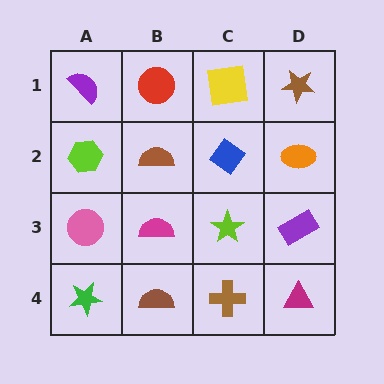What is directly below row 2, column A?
A pink circle.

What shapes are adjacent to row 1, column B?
A brown semicircle (row 2, column B), a purple semicircle (row 1, column A), a yellow square (row 1, column C).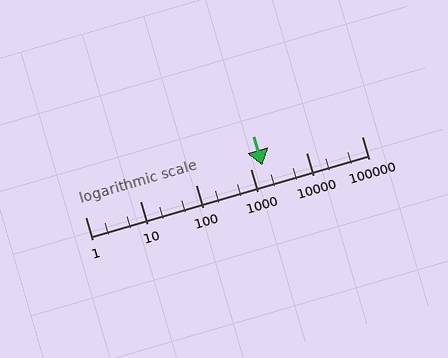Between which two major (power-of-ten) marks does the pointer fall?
The pointer is between 1000 and 10000.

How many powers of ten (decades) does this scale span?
The scale spans 5 decades, from 1 to 100000.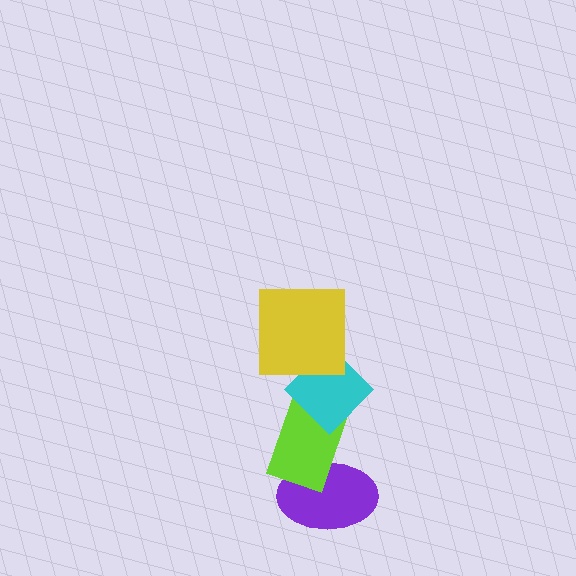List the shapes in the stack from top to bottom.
From top to bottom: the yellow square, the cyan diamond, the lime rectangle, the purple ellipse.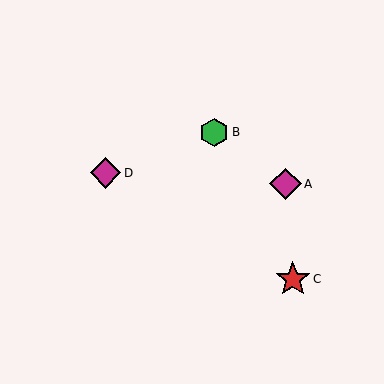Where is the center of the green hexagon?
The center of the green hexagon is at (214, 132).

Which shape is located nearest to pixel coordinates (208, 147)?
The green hexagon (labeled B) at (214, 132) is nearest to that location.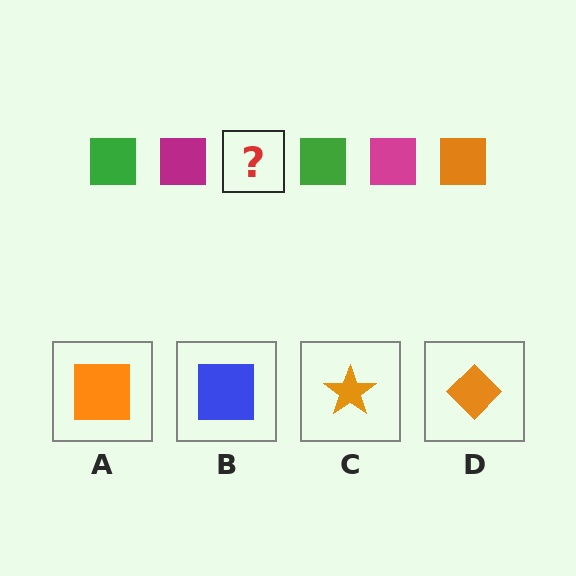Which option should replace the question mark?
Option A.